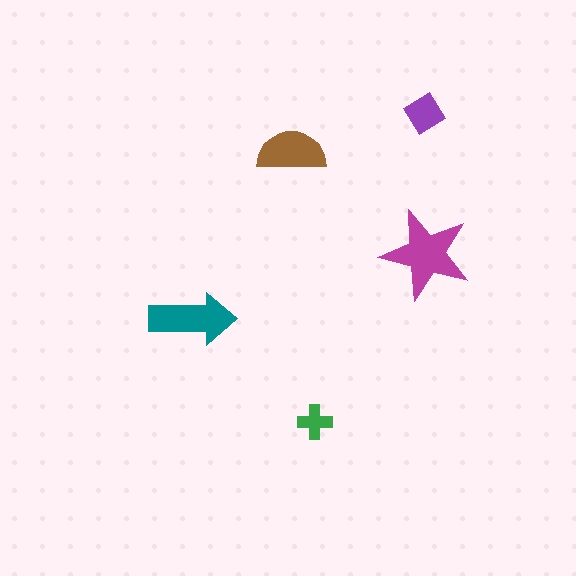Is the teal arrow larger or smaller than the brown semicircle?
Larger.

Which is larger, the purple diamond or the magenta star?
The magenta star.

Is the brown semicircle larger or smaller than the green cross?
Larger.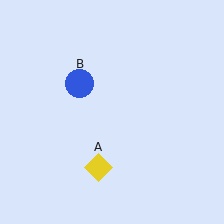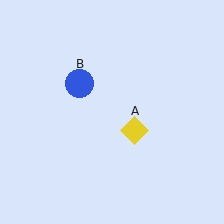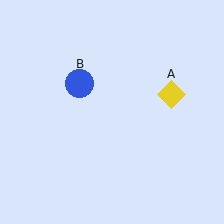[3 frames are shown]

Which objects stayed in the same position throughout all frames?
Blue circle (object B) remained stationary.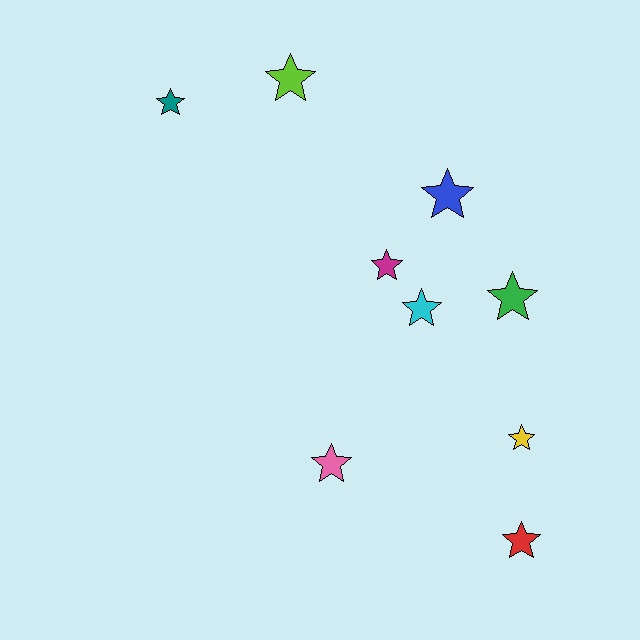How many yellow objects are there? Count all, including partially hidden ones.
There is 1 yellow object.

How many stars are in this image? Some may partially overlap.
There are 9 stars.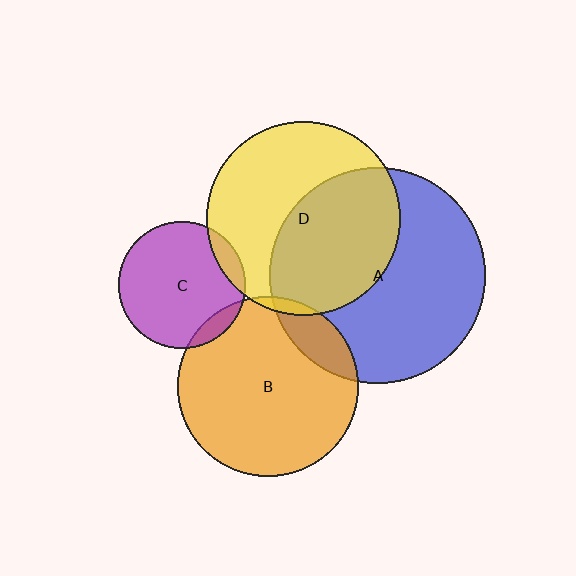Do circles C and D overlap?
Yes.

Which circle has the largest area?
Circle A (blue).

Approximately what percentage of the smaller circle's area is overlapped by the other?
Approximately 10%.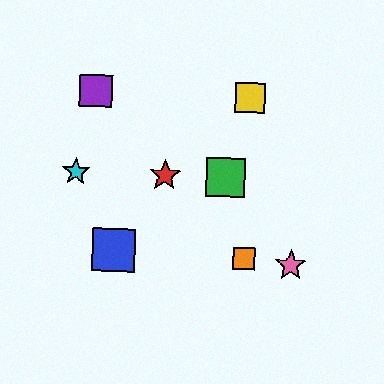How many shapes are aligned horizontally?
3 shapes (the red star, the green square, the cyan star) are aligned horizontally.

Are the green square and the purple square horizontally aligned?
No, the green square is at y≈177 and the purple square is at y≈91.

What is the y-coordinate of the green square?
The green square is at y≈177.